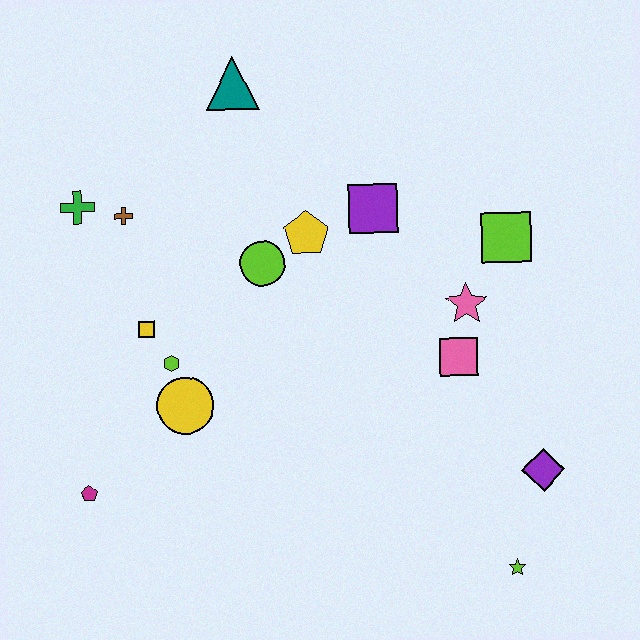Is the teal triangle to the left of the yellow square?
No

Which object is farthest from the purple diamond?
The green cross is farthest from the purple diamond.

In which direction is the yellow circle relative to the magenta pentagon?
The yellow circle is to the right of the magenta pentagon.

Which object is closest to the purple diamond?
The lime star is closest to the purple diamond.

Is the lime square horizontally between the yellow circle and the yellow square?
No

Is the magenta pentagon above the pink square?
No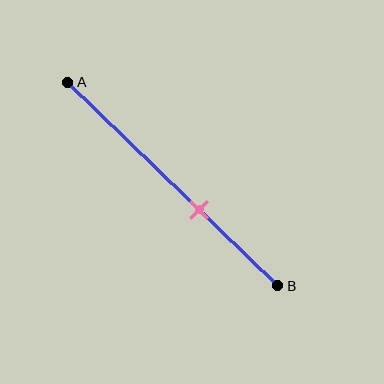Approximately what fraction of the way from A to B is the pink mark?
The pink mark is approximately 65% of the way from A to B.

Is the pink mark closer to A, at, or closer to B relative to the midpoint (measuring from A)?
The pink mark is closer to point B than the midpoint of segment AB.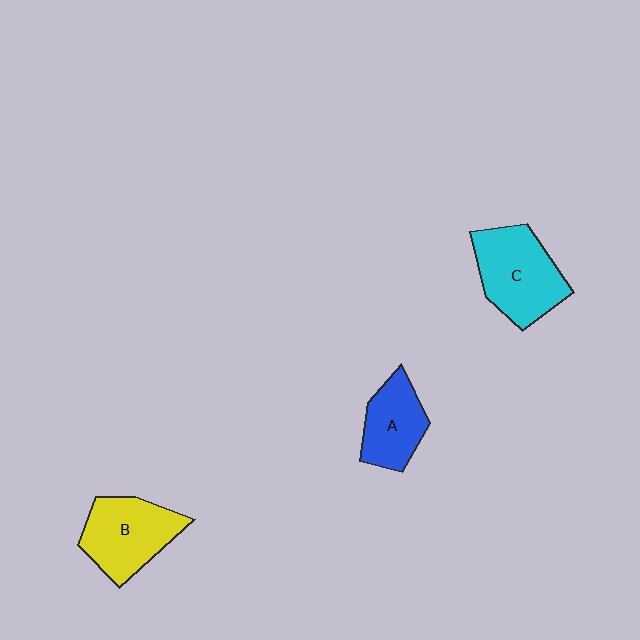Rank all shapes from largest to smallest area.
From largest to smallest: C (cyan), B (yellow), A (blue).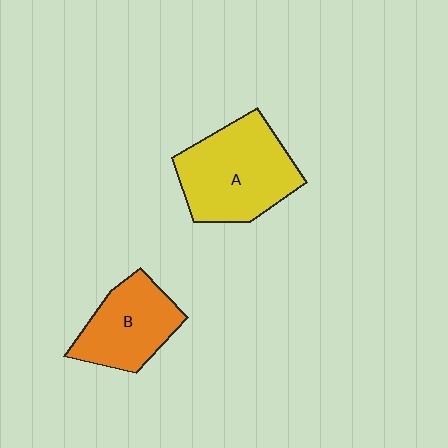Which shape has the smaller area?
Shape B (orange).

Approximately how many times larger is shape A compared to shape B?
Approximately 1.4 times.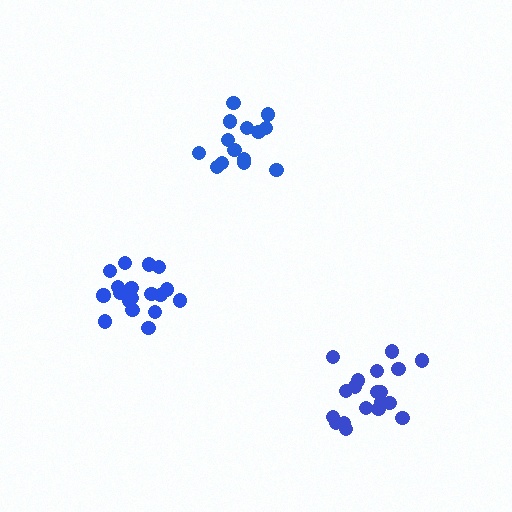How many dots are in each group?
Group 1: 19 dots, Group 2: 14 dots, Group 3: 18 dots (51 total).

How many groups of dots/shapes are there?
There are 3 groups.